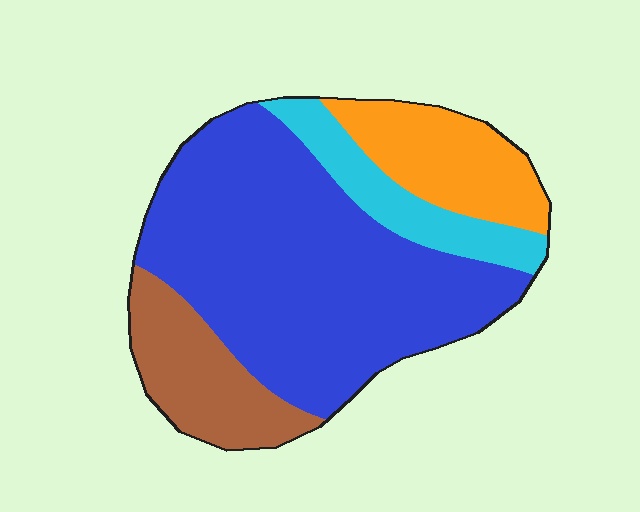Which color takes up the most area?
Blue, at roughly 55%.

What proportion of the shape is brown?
Brown covers around 15% of the shape.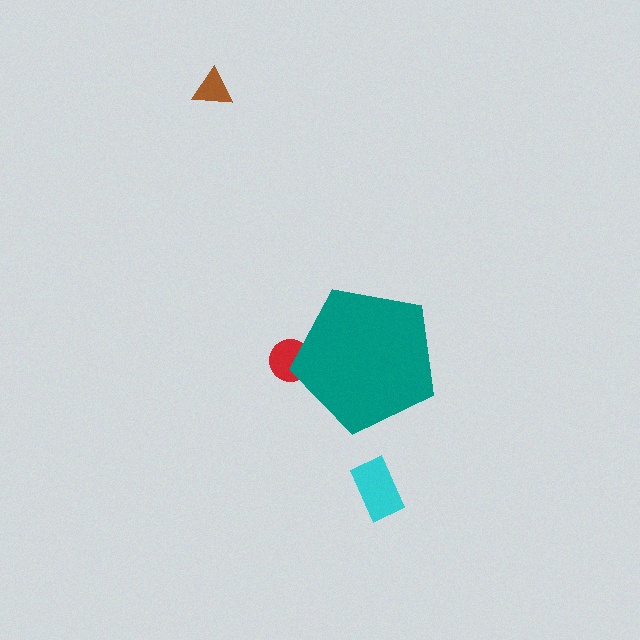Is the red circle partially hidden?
Yes, the red circle is partially hidden behind the teal pentagon.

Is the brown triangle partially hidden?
No, the brown triangle is fully visible.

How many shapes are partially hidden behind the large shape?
1 shape is partially hidden.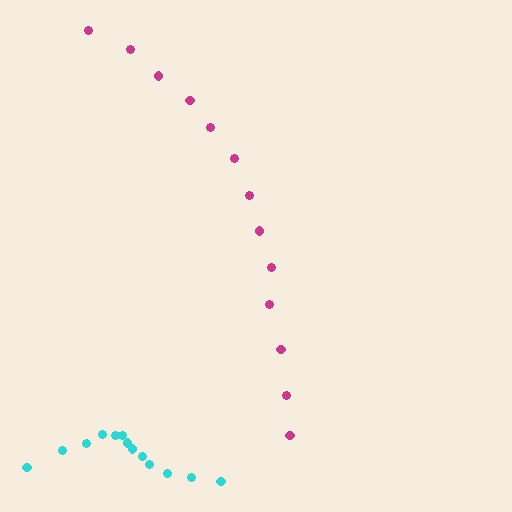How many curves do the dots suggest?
There are 2 distinct paths.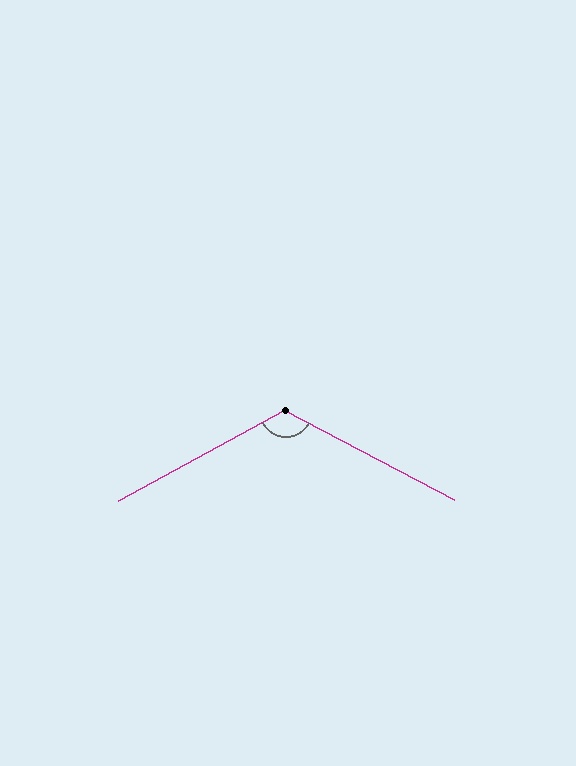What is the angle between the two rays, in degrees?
Approximately 123 degrees.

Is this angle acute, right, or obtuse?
It is obtuse.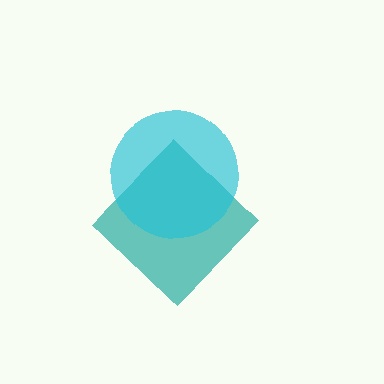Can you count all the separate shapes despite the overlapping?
Yes, there are 2 separate shapes.